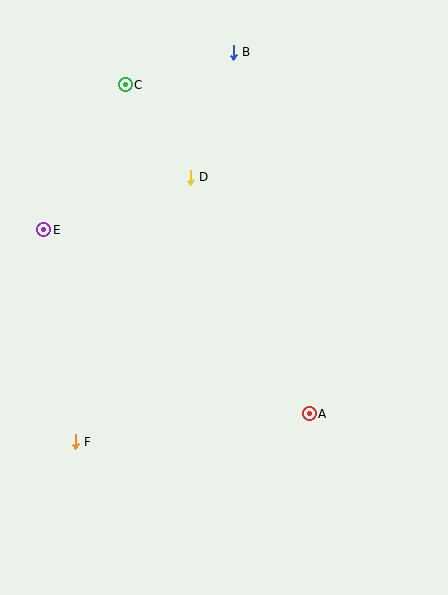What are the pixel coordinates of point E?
Point E is at (44, 230).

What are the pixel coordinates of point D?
Point D is at (190, 177).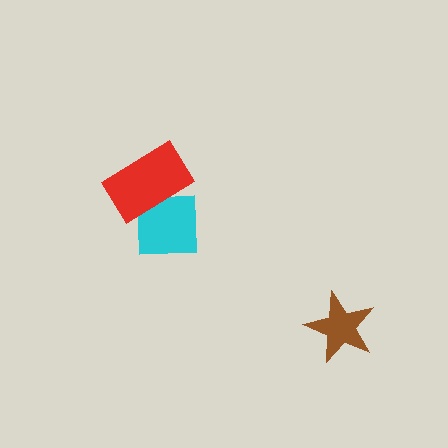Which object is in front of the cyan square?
The red rectangle is in front of the cyan square.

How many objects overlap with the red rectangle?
1 object overlaps with the red rectangle.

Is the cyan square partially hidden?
Yes, it is partially covered by another shape.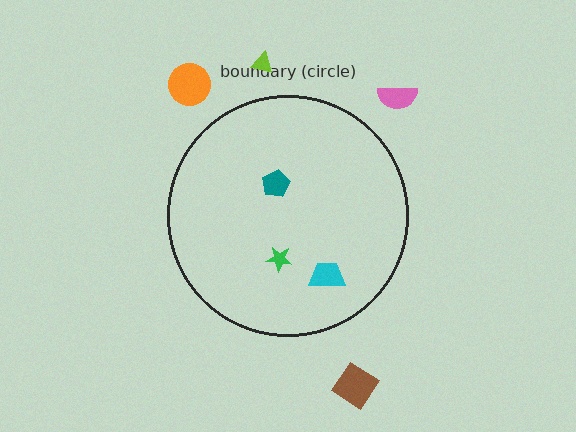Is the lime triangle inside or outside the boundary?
Outside.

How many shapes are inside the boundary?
3 inside, 4 outside.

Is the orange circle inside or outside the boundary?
Outside.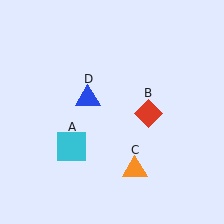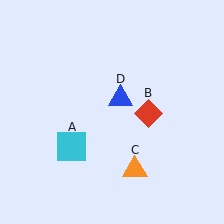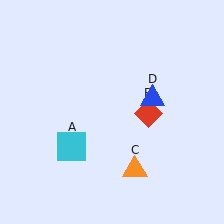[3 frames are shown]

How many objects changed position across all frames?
1 object changed position: blue triangle (object D).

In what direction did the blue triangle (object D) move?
The blue triangle (object D) moved right.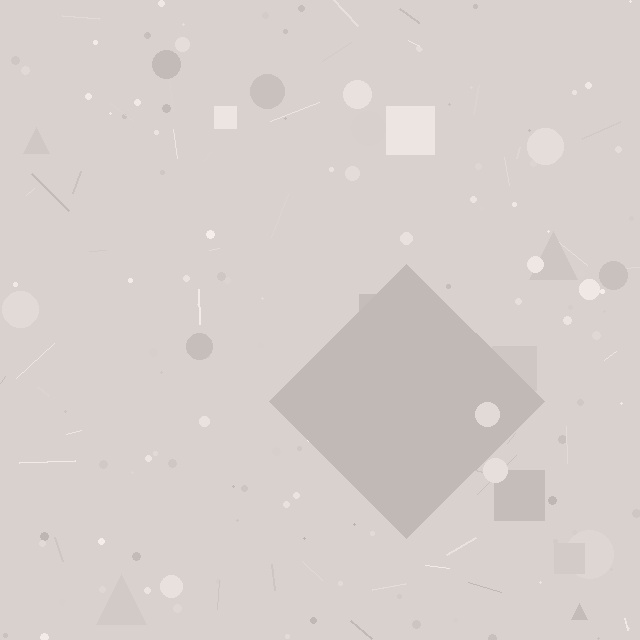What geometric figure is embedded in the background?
A diamond is embedded in the background.